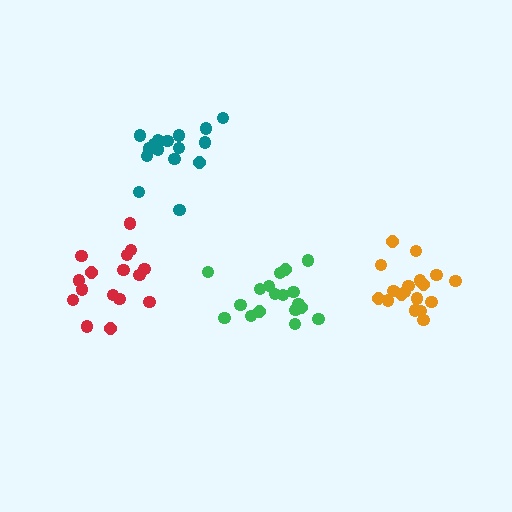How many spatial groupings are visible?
There are 4 spatial groupings.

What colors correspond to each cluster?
The clusters are colored: green, teal, orange, red.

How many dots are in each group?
Group 1: 18 dots, Group 2: 16 dots, Group 3: 18 dots, Group 4: 16 dots (68 total).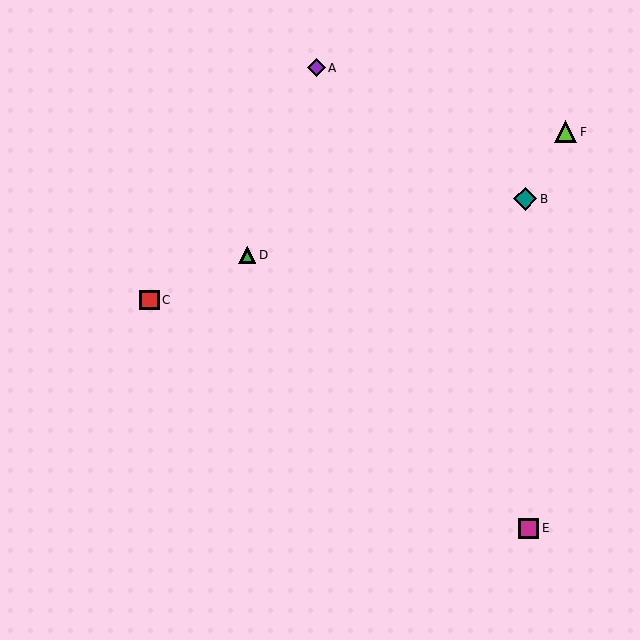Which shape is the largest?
The teal diamond (labeled B) is the largest.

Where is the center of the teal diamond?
The center of the teal diamond is at (525, 199).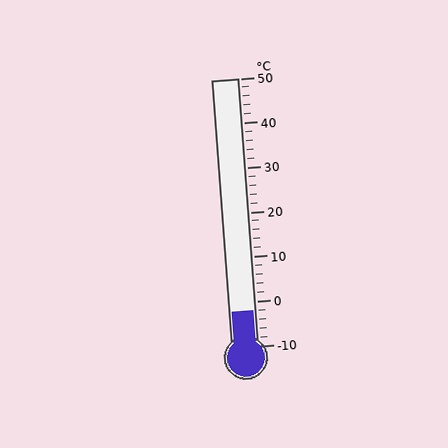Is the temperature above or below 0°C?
The temperature is below 0°C.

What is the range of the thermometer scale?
The thermometer scale ranges from -10°C to 50°C.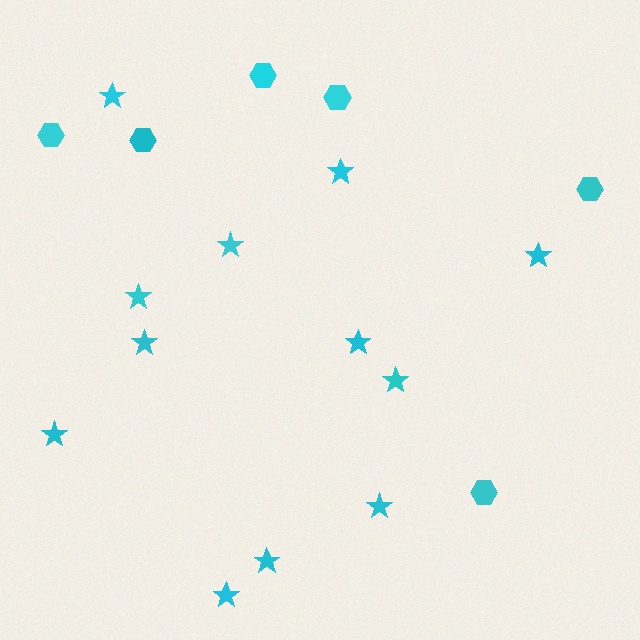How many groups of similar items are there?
There are 2 groups: one group of stars (12) and one group of hexagons (6).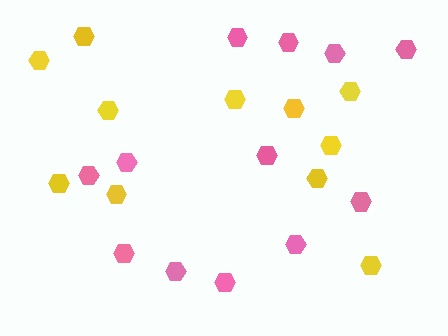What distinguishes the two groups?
There are 2 groups: one group of yellow hexagons (11) and one group of pink hexagons (12).